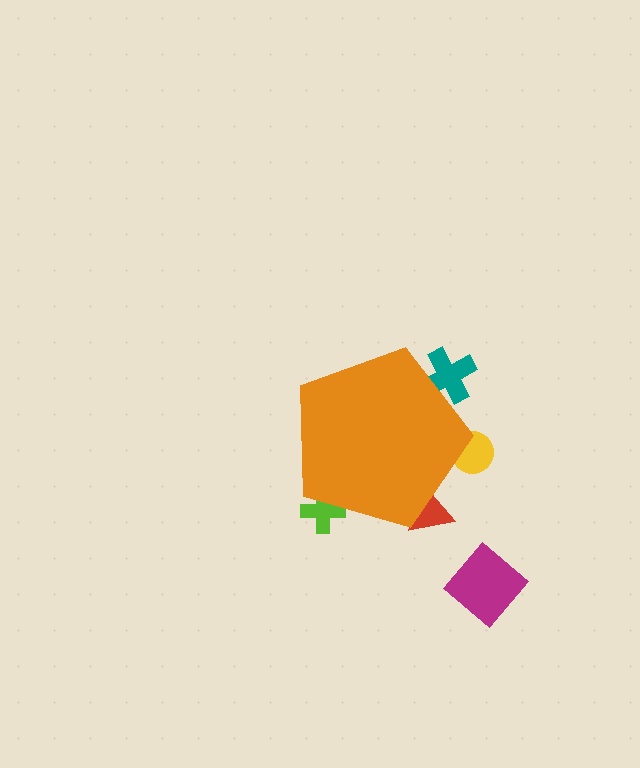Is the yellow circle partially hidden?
Yes, the yellow circle is partially hidden behind the orange pentagon.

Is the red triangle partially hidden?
Yes, the red triangle is partially hidden behind the orange pentagon.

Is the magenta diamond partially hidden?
No, the magenta diamond is fully visible.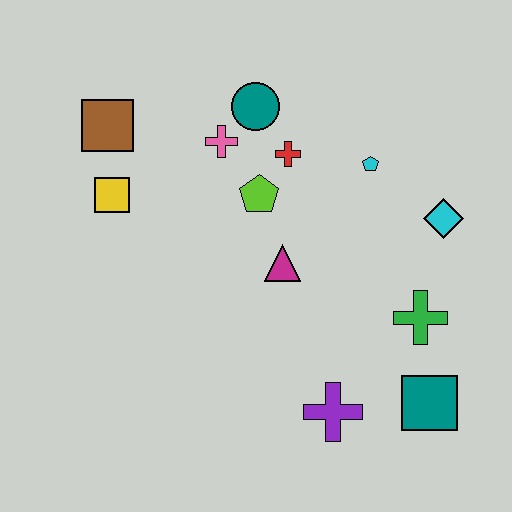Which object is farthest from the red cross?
The teal square is farthest from the red cross.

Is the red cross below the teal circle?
Yes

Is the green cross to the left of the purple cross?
No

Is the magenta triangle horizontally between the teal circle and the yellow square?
No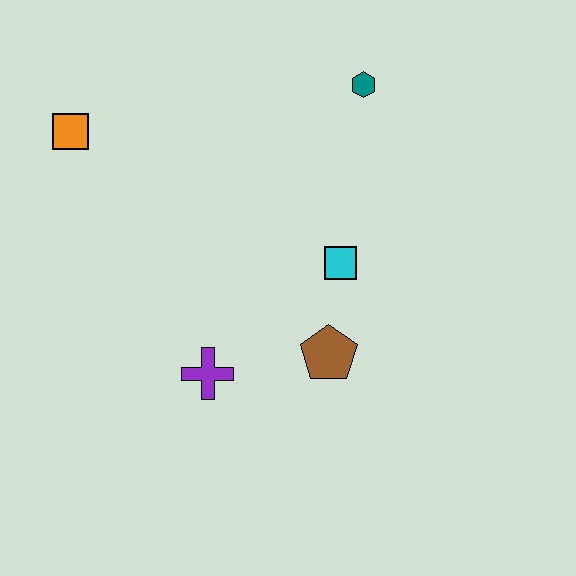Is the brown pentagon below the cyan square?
Yes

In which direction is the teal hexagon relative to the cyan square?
The teal hexagon is above the cyan square.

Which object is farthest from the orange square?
The brown pentagon is farthest from the orange square.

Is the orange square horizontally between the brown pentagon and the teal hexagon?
No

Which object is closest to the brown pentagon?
The cyan square is closest to the brown pentagon.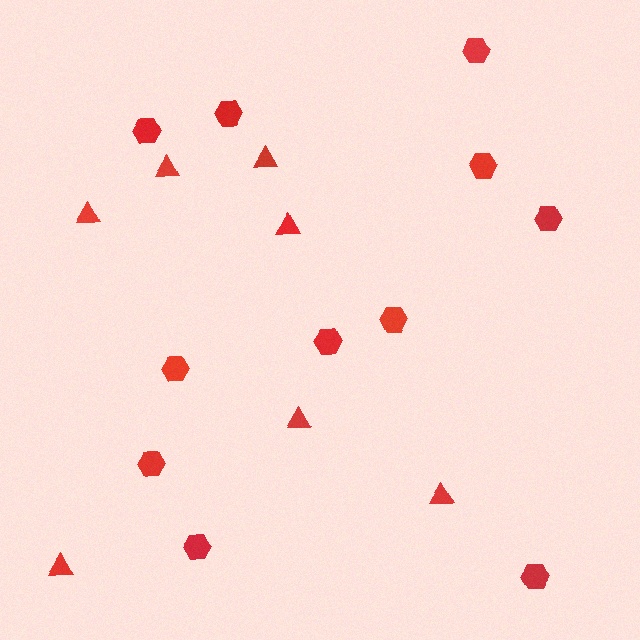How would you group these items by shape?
There are 2 groups: one group of triangles (7) and one group of hexagons (11).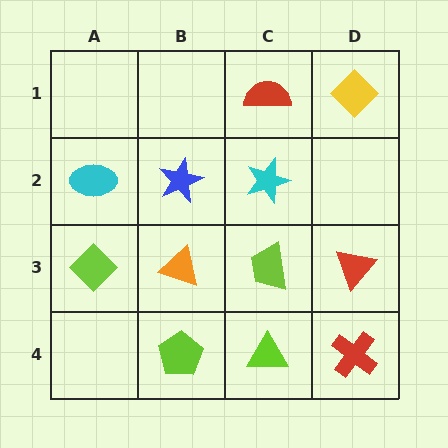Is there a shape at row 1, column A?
No, that cell is empty.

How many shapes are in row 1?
2 shapes.